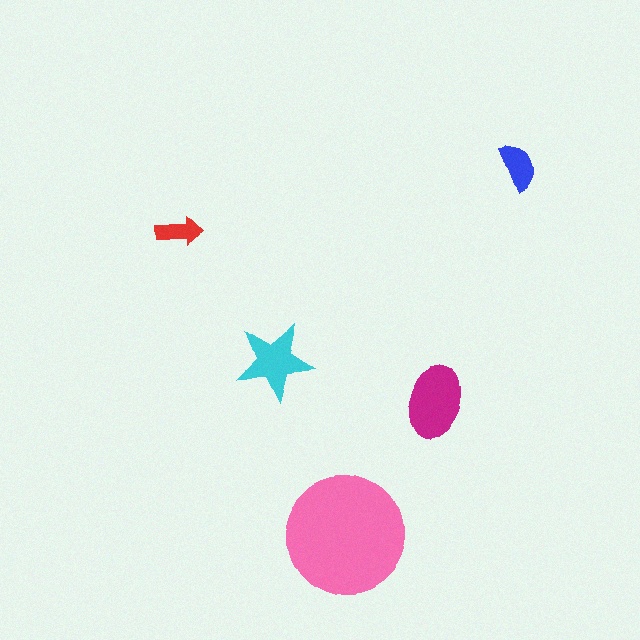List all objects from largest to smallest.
The pink circle, the magenta ellipse, the cyan star, the blue semicircle, the red arrow.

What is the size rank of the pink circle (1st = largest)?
1st.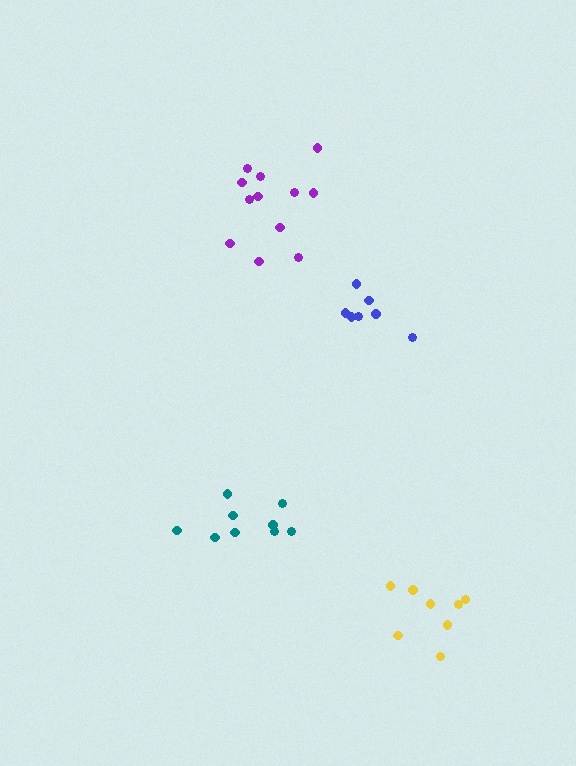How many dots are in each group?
Group 1: 12 dots, Group 2: 9 dots, Group 3: 7 dots, Group 4: 8 dots (36 total).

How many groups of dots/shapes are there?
There are 4 groups.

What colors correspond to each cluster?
The clusters are colored: purple, teal, blue, yellow.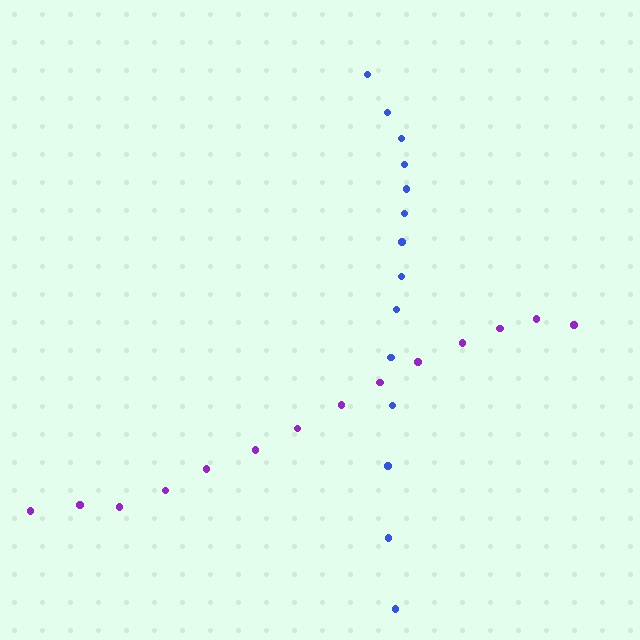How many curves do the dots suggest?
There are 2 distinct paths.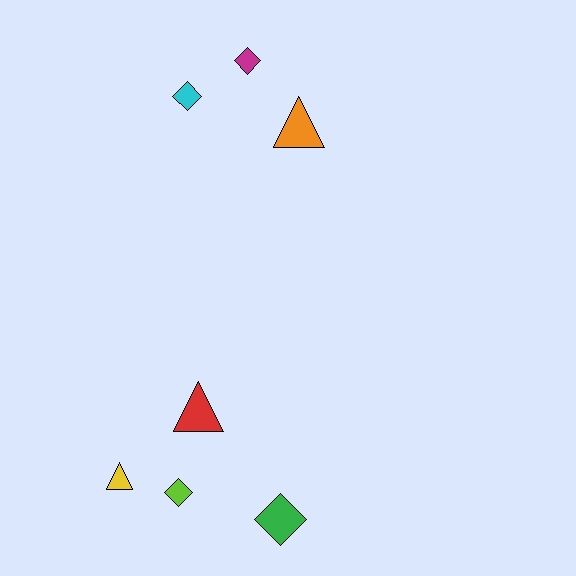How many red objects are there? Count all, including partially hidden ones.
There is 1 red object.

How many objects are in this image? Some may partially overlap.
There are 7 objects.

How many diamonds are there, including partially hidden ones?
There are 4 diamonds.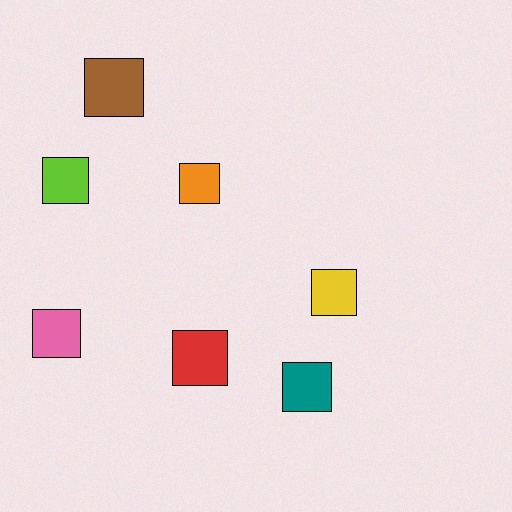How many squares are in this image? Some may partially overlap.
There are 7 squares.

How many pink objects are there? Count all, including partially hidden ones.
There is 1 pink object.